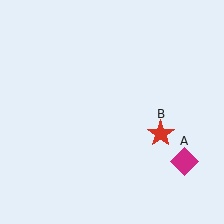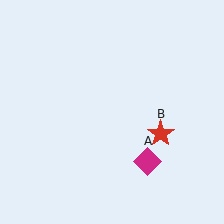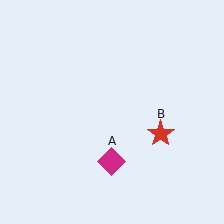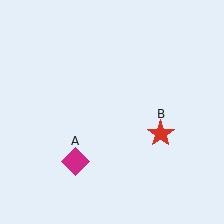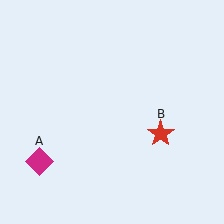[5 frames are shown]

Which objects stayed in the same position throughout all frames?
Red star (object B) remained stationary.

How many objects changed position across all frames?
1 object changed position: magenta diamond (object A).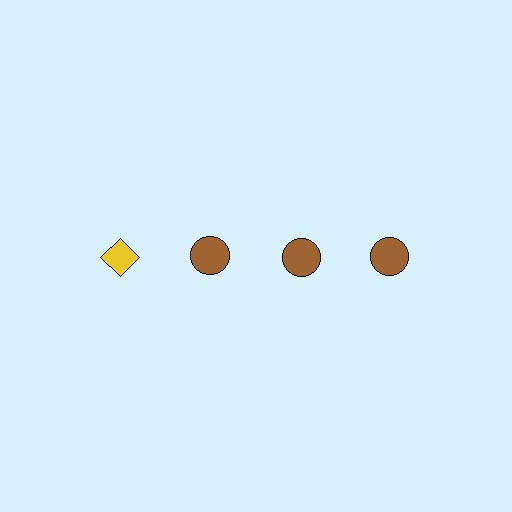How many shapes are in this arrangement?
There are 4 shapes arranged in a grid pattern.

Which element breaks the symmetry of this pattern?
The yellow diamond in the top row, leftmost column breaks the symmetry. All other shapes are brown circles.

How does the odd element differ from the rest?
It differs in both color (yellow instead of brown) and shape (diamond instead of circle).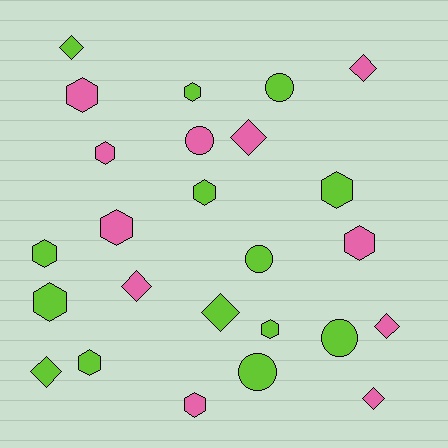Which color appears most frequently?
Lime, with 14 objects.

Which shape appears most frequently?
Hexagon, with 12 objects.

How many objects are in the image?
There are 25 objects.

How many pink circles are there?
There is 1 pink circle.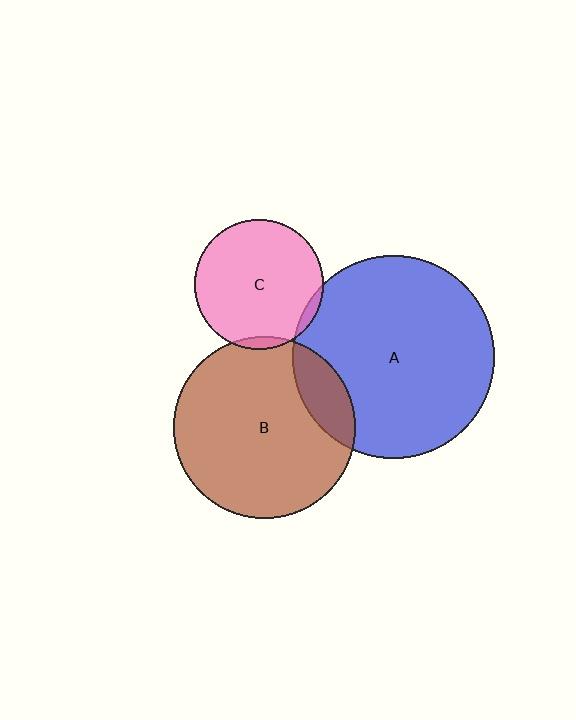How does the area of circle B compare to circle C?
Approximately 2.0 times.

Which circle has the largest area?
Circle A (blue).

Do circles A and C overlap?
Yes.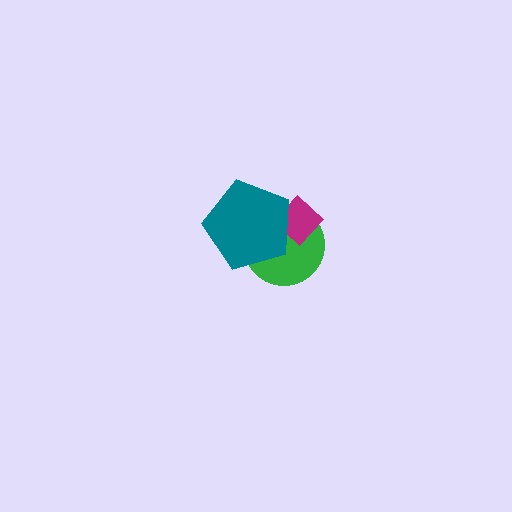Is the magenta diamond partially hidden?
Yes, it is partially covered by another shape.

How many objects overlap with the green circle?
2 objects overlap with the green circle.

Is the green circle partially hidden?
Yes, it is partially covered by another shape.